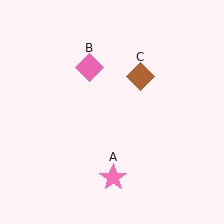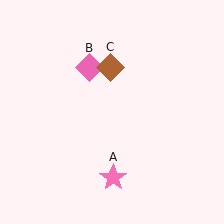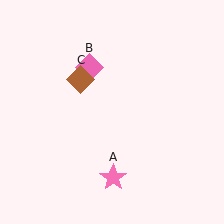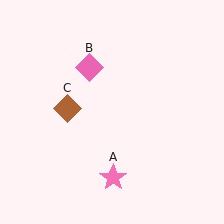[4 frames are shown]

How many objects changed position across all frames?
1 object changed position: brown diamond (object C).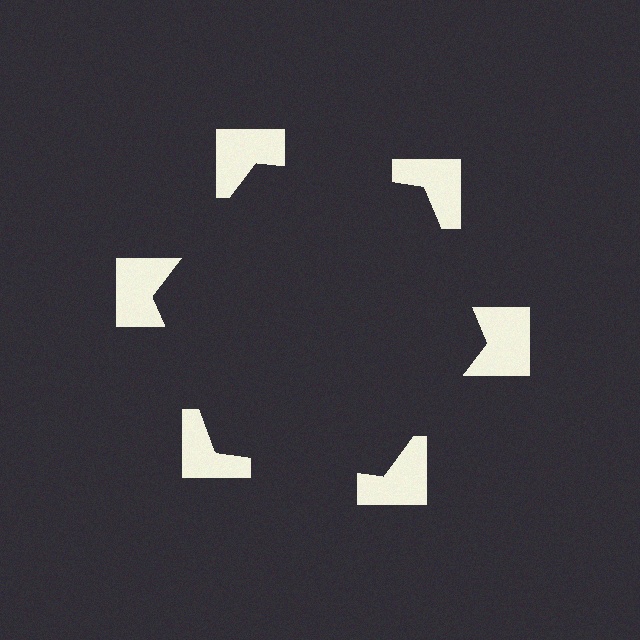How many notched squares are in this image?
There are 6 — one at each vertex of the illusory hexagon.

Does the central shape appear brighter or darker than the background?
It typically appears slightly darker than the background, even though no actual brightness change is drawn.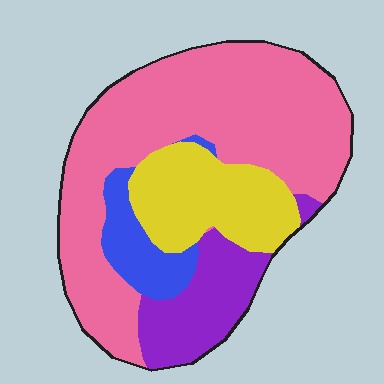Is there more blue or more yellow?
Yellow.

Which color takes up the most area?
Pink, at roughly 55%.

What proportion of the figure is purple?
Purple covers about 15% of the figure.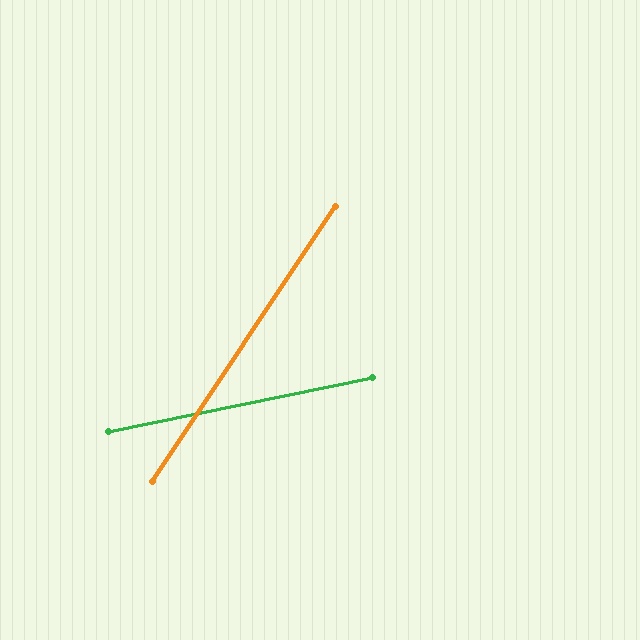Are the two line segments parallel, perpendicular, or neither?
Neither parallel nor perpendicular — they differ by about 45°.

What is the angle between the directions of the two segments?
Approximately 45 degrees.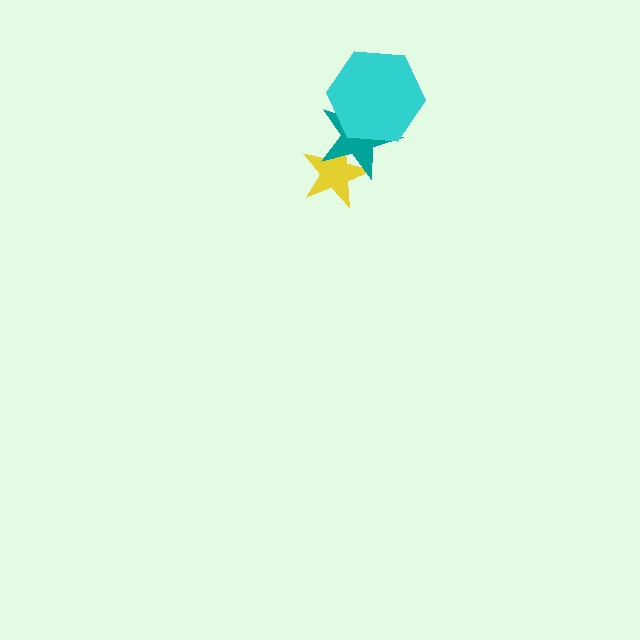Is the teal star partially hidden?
Yes, it is partially covered by another shape.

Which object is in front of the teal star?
The cyan hexagon is in front of the teal star.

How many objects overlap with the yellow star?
1 object overlaps with the yellow star.